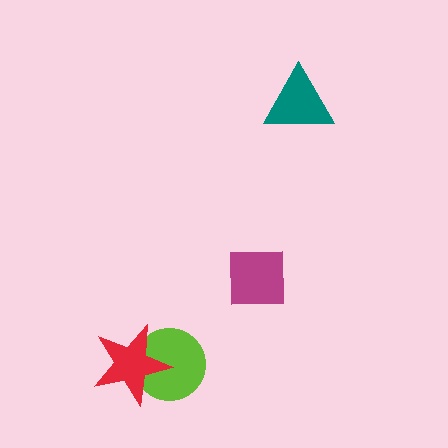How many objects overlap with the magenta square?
0 objects overlap with the magenta square.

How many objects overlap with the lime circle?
1 object overlaps with the lime circle.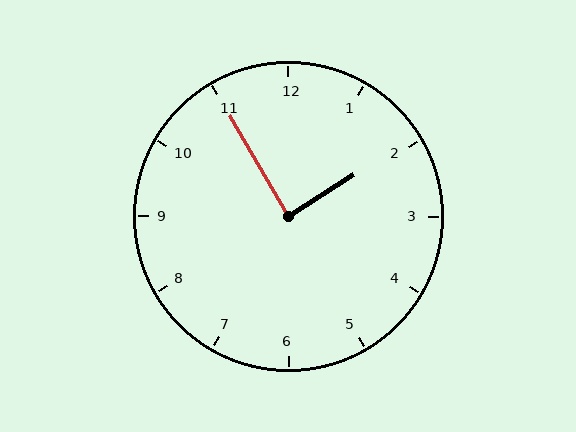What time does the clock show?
1:55.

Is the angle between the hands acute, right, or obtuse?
It is right.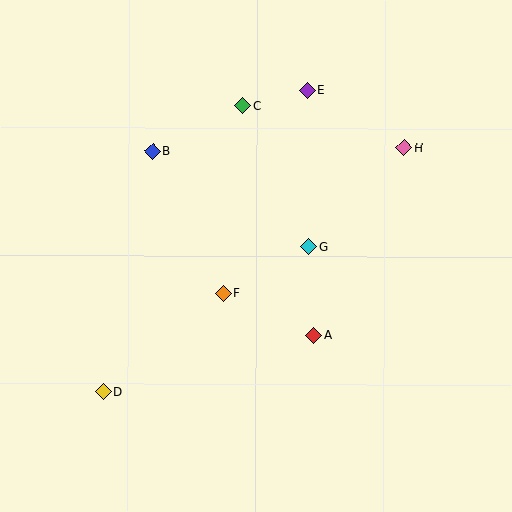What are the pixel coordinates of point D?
Point D is at (104, 392).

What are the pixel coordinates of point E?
Point E is at (307, 91).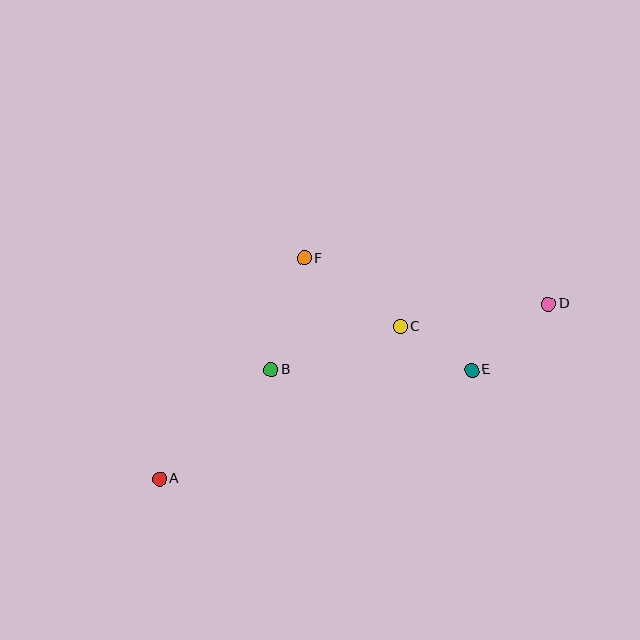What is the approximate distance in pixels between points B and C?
The distance between B and C is approximately 136 pixels.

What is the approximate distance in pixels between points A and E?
The distance between A and E is approximately 330 pixels.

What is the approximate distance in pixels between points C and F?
The distance between C and F is approximately 118 pixels.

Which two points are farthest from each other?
Points A and D are farthest from each other.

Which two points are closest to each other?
Points C and E are closest to each other.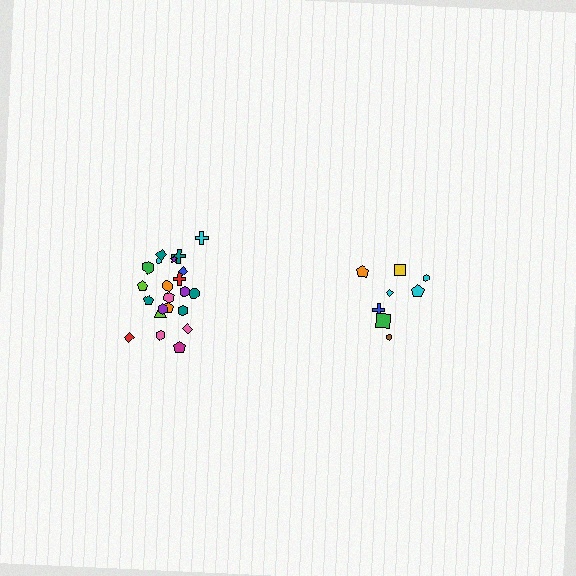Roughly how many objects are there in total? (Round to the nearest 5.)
Roughly 30 objects in total.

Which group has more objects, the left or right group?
The left group.